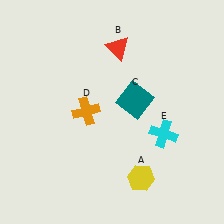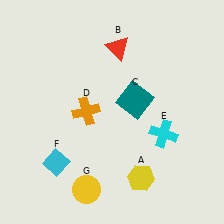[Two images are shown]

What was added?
A cyan diamond (F), a yellow circle (G) were added in Image 2.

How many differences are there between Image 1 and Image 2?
There are 2 differences between the two images.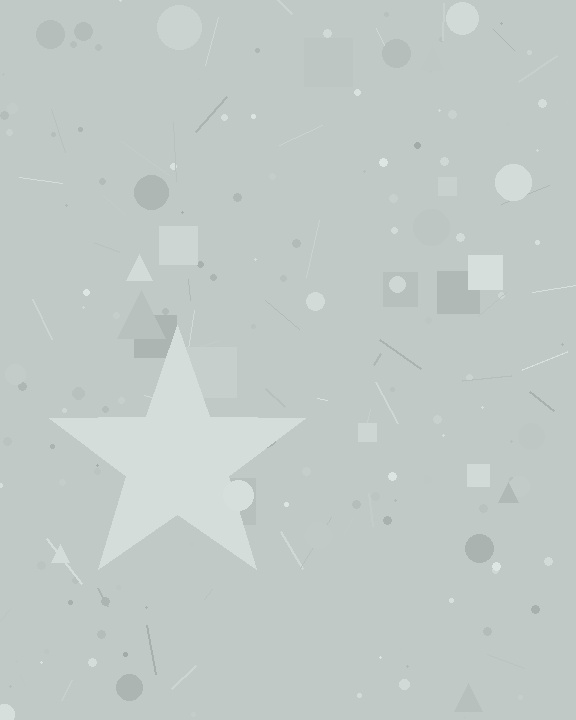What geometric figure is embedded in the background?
A star is embedded in the background.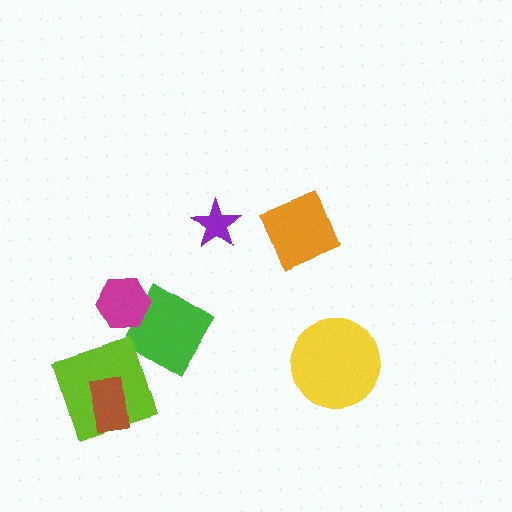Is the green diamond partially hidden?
Yes, it is partially covered by another shape.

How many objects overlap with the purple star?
0 objects overlap with the purple star.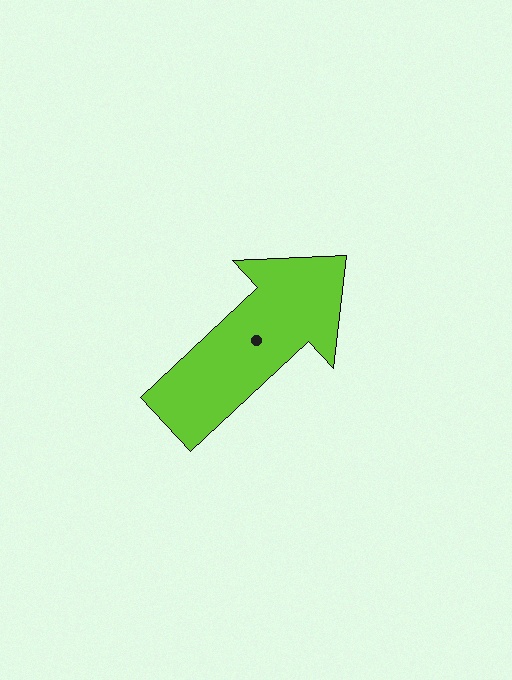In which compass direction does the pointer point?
Northeast.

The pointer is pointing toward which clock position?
Roughly 2 o'clock.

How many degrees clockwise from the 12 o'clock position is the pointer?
Approximately 47 degrees.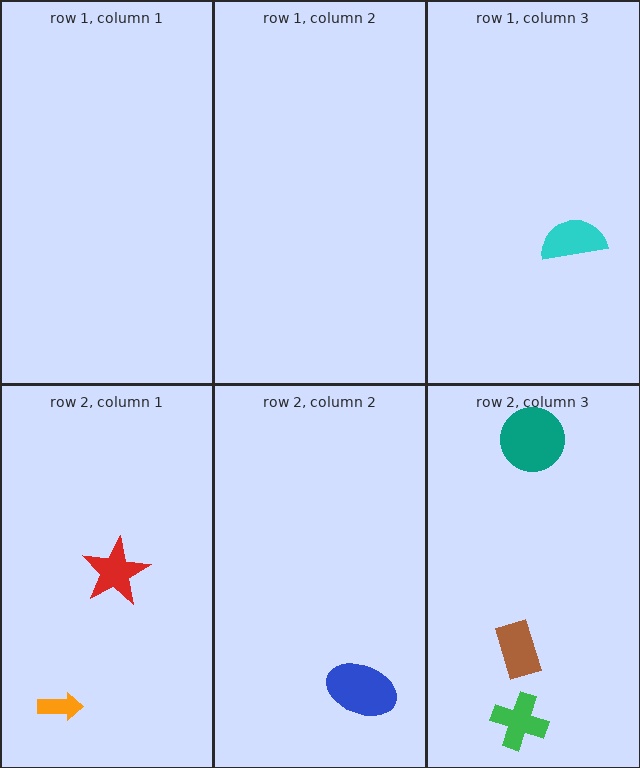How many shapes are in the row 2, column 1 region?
2.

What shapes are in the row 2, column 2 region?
The blue ellipse.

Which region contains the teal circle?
The row 2, column 3 region.